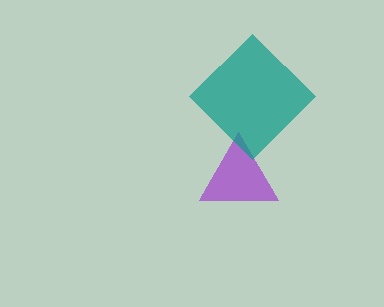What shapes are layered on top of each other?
The layered shapes are: a purple triangle, a teal diamond.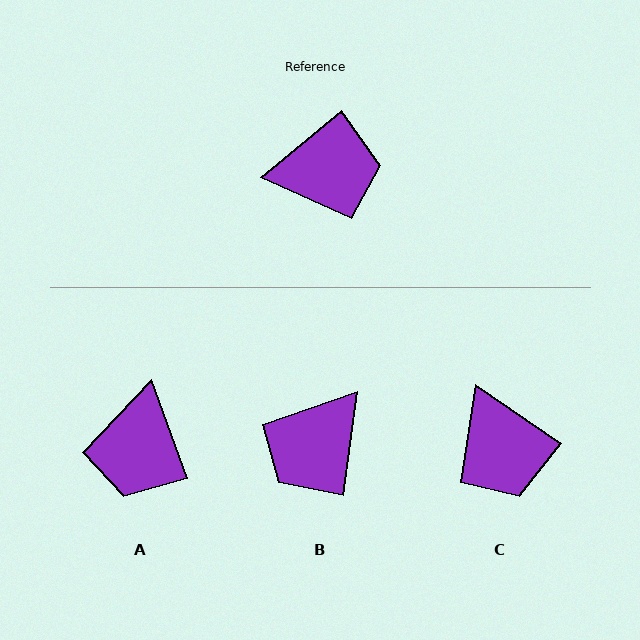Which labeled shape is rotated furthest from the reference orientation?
B, about 137 degrees away.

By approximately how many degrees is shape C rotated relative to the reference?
Approximately 74 degrees clockwise.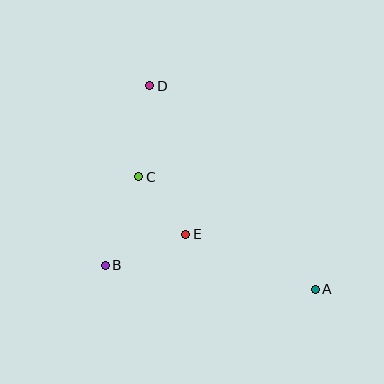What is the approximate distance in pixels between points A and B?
The distance between A and B is approximately 212 pixels.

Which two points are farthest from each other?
Points A and D are farthest from each other.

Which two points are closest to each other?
Points C and E are closest to each other.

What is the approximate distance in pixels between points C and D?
The distance between C and D is approximately 92 pixels.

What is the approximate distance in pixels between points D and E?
The distance between D and E is approximately 153 pixels.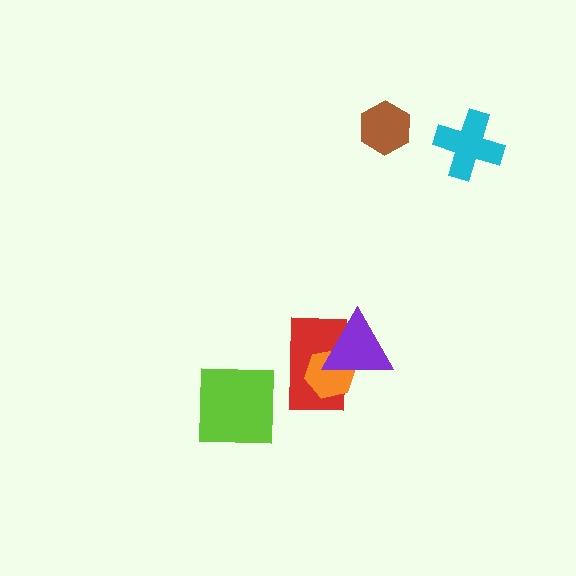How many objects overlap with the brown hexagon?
0 objects overlap with the brown hexagon.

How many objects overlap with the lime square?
0 objects overlap with the lime square.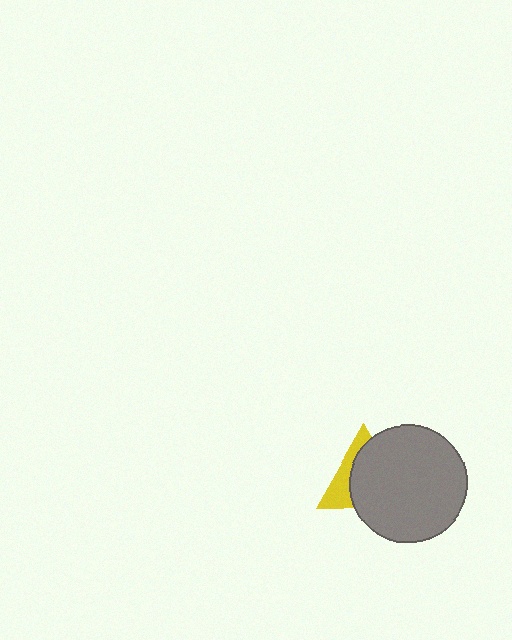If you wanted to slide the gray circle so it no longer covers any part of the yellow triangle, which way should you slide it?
Slide it right — that is the most direct way to separate the two shapes.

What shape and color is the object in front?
The object in front is a gray circle.